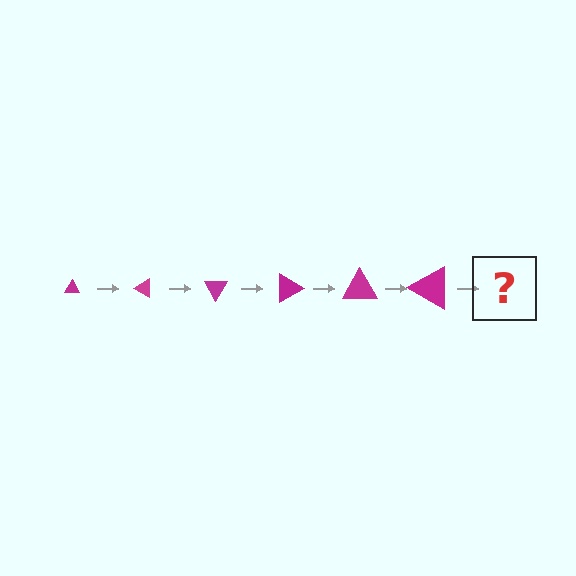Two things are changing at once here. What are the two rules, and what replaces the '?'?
The two rules are that the triangle grows larger each step and it rotates 30 degrees each step. The '?' should be a triangle, larger than the previous one and rotated 180 degrees from the start.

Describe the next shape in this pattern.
It should be a triangle, larger than the previous one and rotated 180 degrees from the start.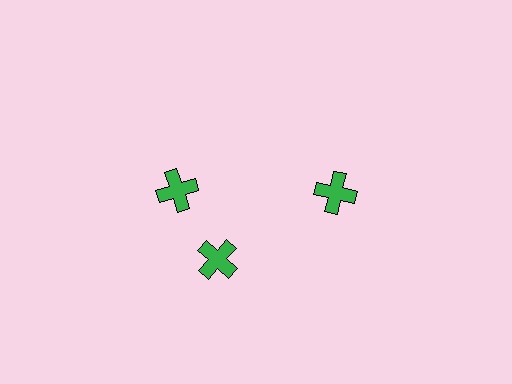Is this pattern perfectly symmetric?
No. The 3 green crosses are arranged in a ring, but one element near the 11 o'clock position is rotated out of alignment along the ring, breaking the 3-fold rotational symmetry.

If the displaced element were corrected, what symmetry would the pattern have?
It would have 3-fold rotational symmetry — the pattern would map onto itself every 120 degrees.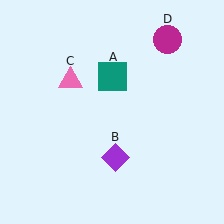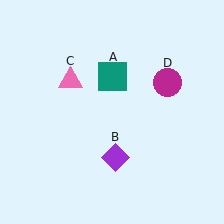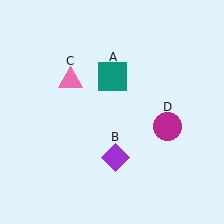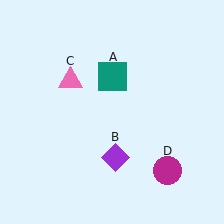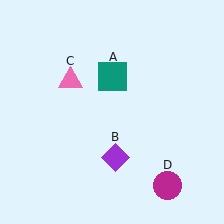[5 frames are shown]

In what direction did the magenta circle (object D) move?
The magenta circle (object D) moved down.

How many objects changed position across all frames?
1 object changed position: magenta circle (object D).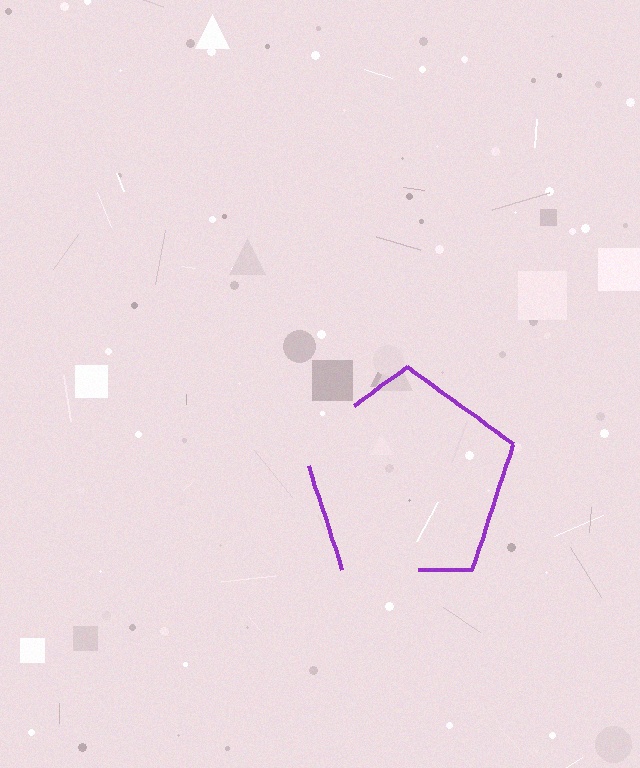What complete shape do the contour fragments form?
The contour fragments form a pentagon.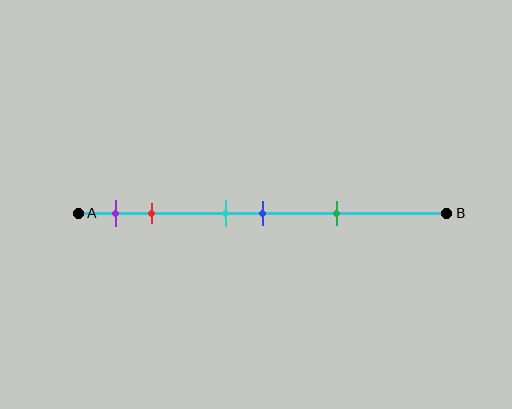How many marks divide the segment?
There are 5 marks dividing the segment.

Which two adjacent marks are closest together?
The cyan and blue marks are the closest adjacent pair.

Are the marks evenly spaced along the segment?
No, the marks are not evenly spaced.